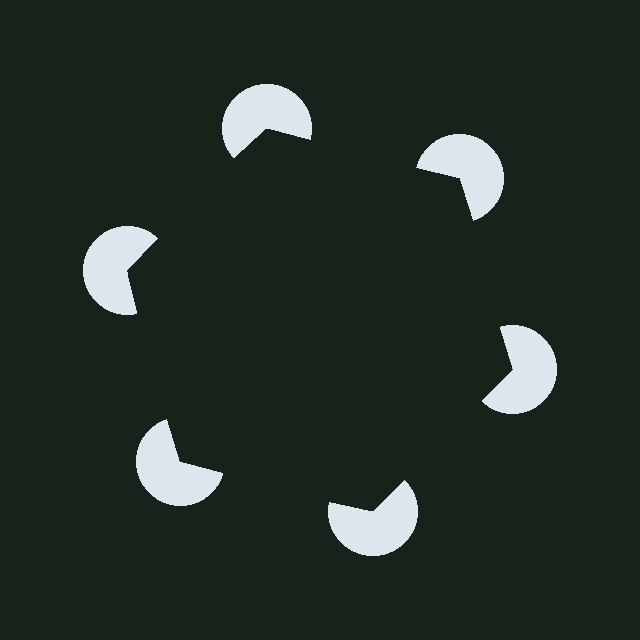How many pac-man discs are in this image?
There are 6 — one at each vertex of the illusory hexagon.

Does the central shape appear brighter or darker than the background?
It typically appears slightly darker than the background, even though no actual brightness change is drawn.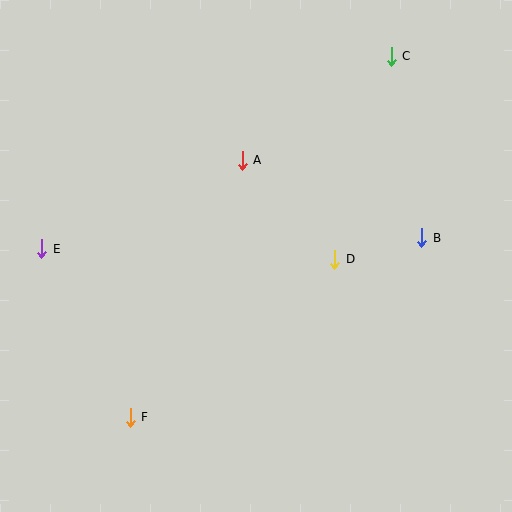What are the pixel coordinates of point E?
Point E is at (42, 249).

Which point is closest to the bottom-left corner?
Point F is closest to the bottom-left corner.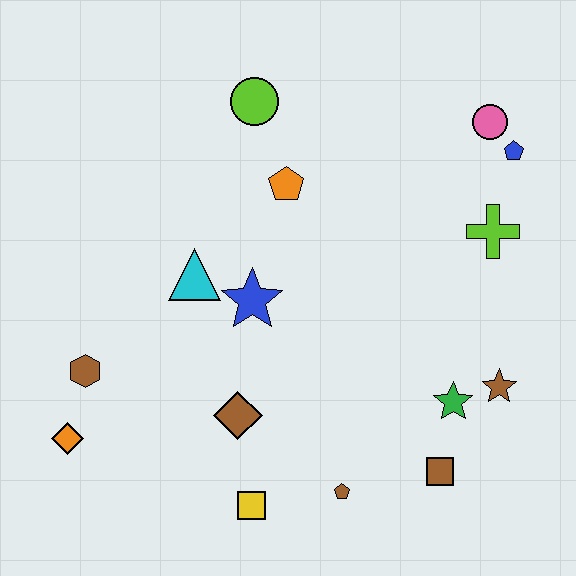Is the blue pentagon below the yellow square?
No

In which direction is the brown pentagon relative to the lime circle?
The brown pentagon is below the lime circle.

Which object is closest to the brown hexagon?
The orange diamond is closest to the brown hexagon.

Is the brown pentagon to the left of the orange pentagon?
No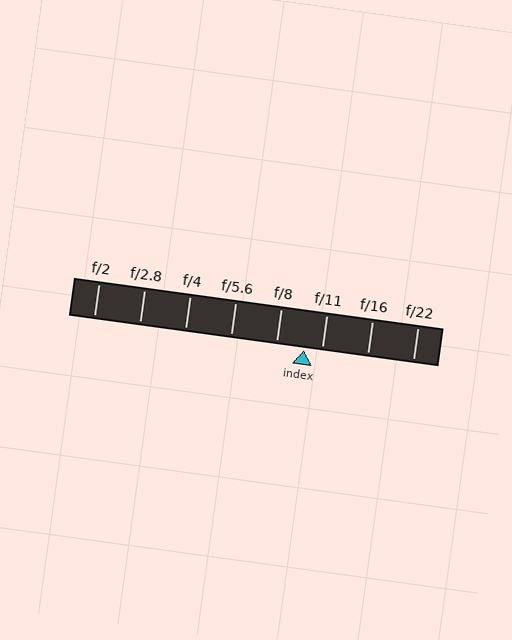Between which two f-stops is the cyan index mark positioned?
The index mark is between f/8 and f/11.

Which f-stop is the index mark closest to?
The index mark is closest to f/11.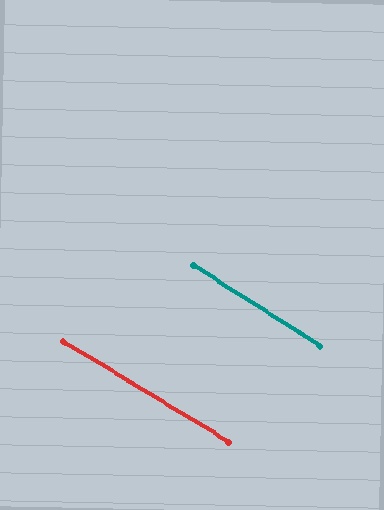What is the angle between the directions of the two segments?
Approximately 1 degree.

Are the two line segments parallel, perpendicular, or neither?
Parallel — their directions differ by only 1.1°.